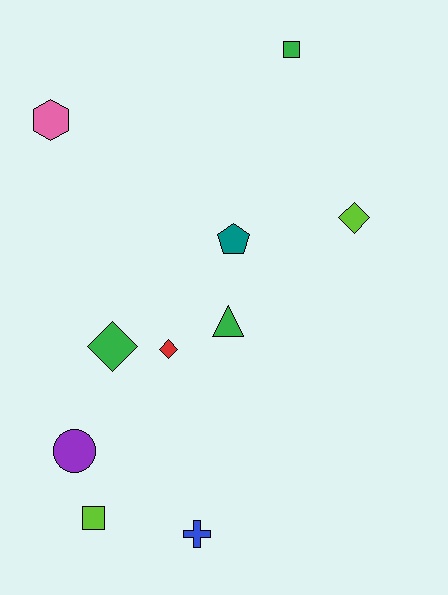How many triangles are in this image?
There is 1 triangle.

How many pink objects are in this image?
There is 1 pink object.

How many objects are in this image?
There are 10 objects.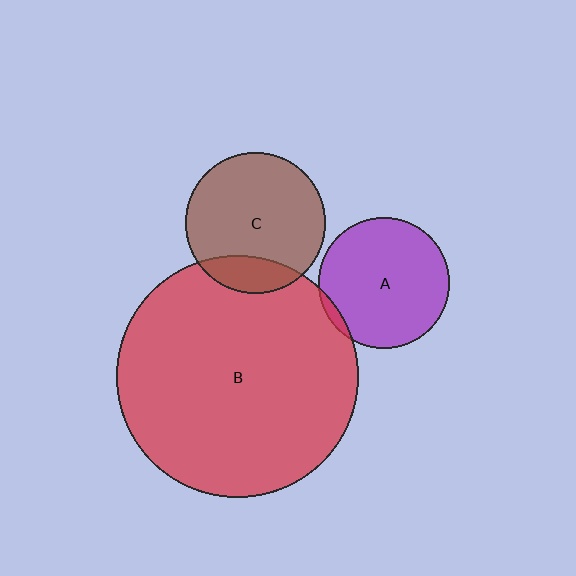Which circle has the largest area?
Circle B (red).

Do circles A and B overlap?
Yes.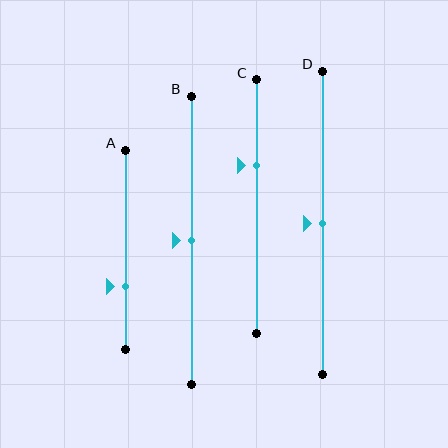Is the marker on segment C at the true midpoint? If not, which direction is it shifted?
No, the marker on segment C is shifted upward by about 16% of the segment length.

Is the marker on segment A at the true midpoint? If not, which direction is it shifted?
No, the marker on segment A is shifted downward by about 19% of the segment length.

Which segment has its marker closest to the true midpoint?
Segment B has its marker closest to the true midpoint.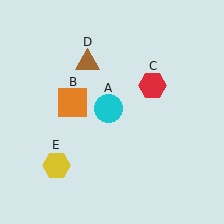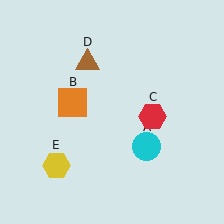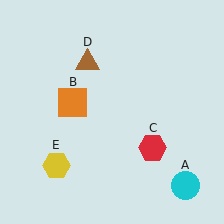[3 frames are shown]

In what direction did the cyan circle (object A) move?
The cyan circle (object A) moved down and to the right.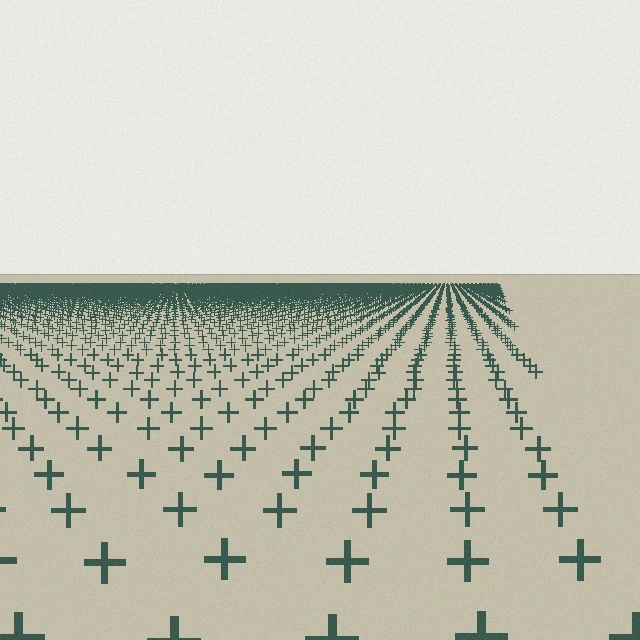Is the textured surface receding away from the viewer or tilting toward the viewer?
The surface is receding away from the viewer. Texture elements get smaller and denser toward the top.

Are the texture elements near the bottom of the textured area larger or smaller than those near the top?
Larger. Near the bottom, elements are closer to the viewer and appear at a bigger on-screen size.